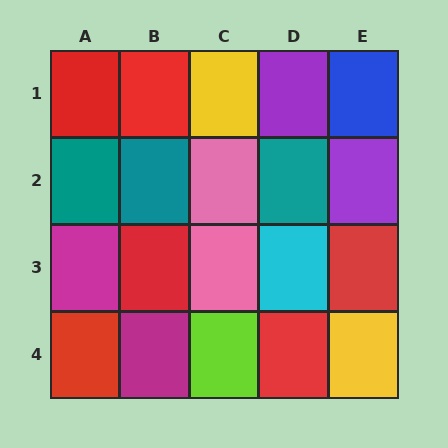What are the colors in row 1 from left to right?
Red, red, yellow, purple, blue.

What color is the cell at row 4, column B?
Magenta.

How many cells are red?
6 cells are red.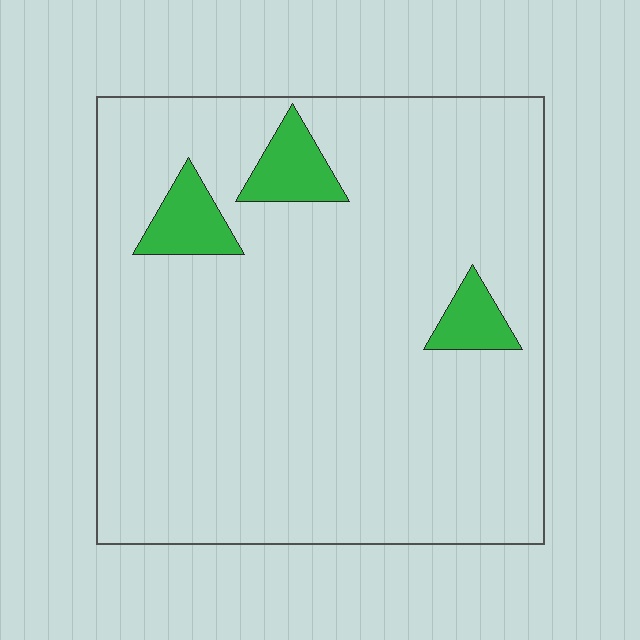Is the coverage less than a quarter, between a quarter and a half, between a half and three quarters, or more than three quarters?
Less than a quarter.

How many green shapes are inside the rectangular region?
3.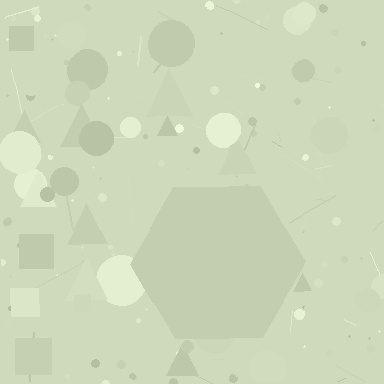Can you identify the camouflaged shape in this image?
The camouflaged shape is a hexagon.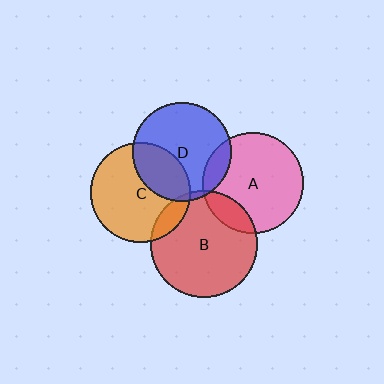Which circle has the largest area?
Circle B (red).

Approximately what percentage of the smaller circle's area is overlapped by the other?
Approximately 10%.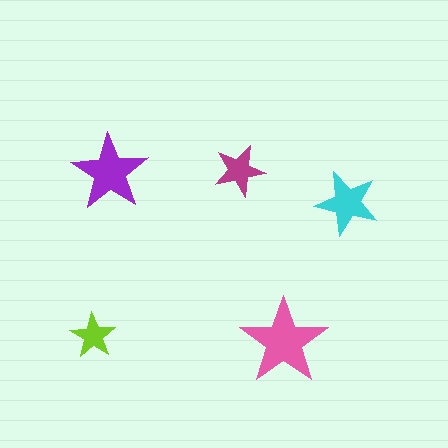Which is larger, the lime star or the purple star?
The purple one.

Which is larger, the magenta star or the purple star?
The purple one.